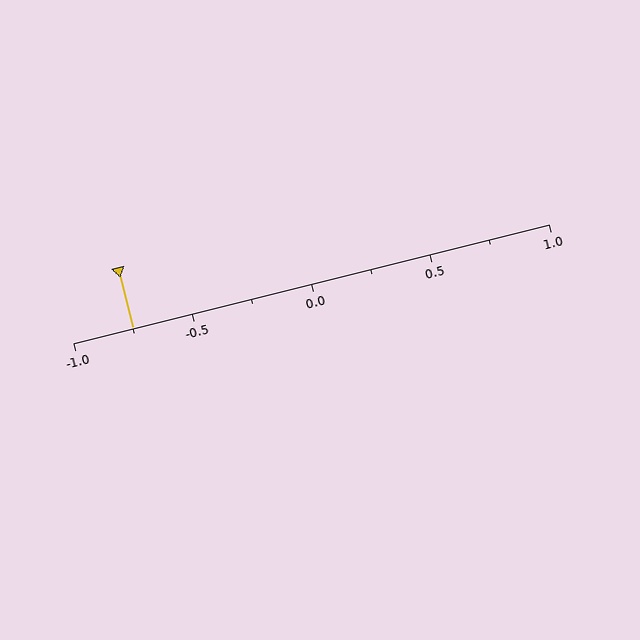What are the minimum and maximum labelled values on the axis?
The axis runs from -1.0 to 1.0.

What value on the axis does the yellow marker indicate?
The marker indicates approximately -0.75.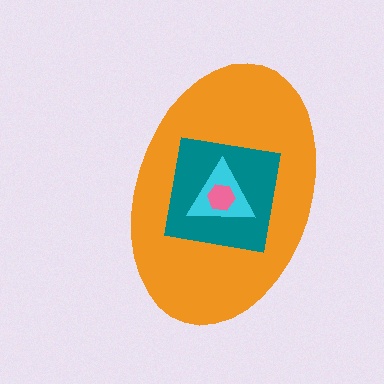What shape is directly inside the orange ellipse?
The teal square.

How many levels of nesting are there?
4.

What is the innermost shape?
The pink hexagon.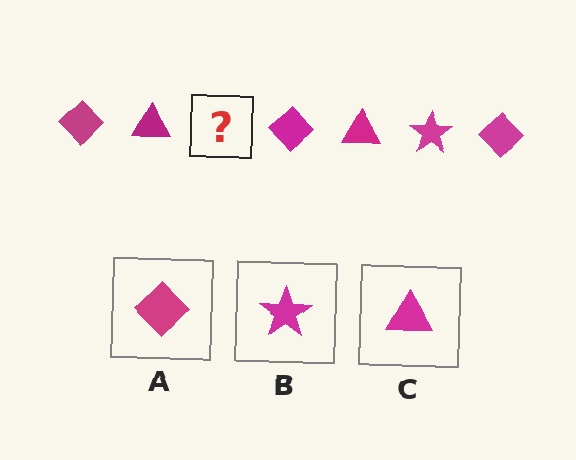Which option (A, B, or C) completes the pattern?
B.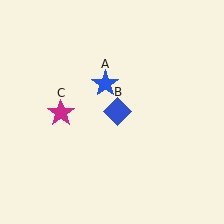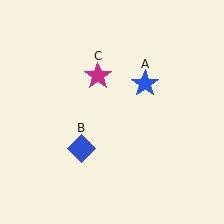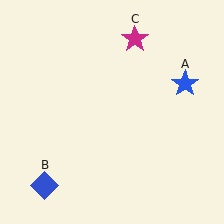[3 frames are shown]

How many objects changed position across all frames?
3 objects changed position: blue star (object A), blue diamond (object B), magenta star (object C).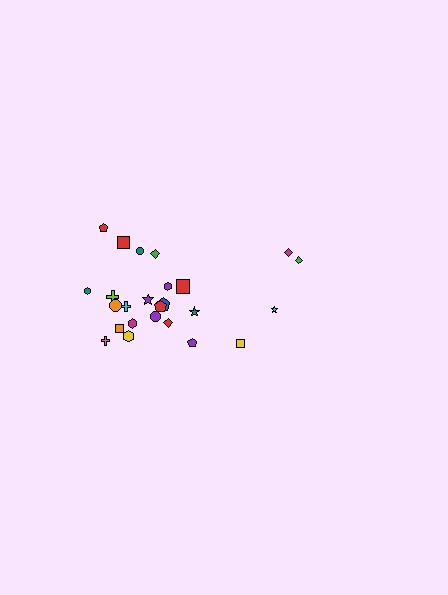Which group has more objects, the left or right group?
The left group.